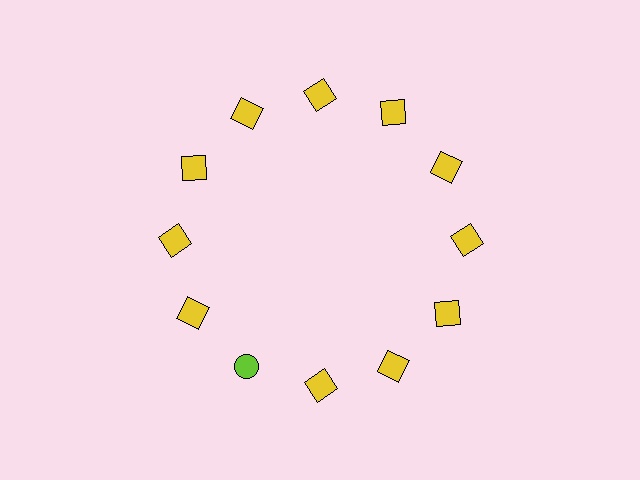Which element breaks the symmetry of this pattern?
The lime circle at roughly the 7 o'clock position breaks the symmetry. All other shapes are yellow squares.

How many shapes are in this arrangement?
There are 12 shapes arranged in a ring pattern.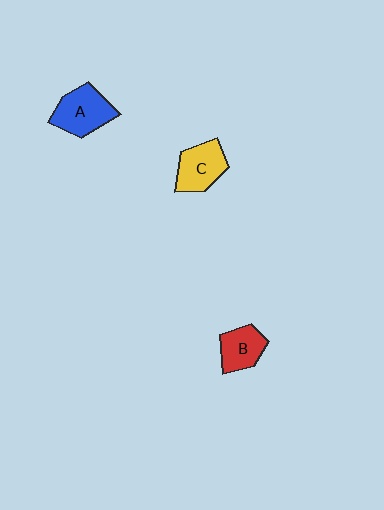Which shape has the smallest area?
Shape B (red).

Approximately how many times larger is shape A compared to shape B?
Approximately 1.4 times.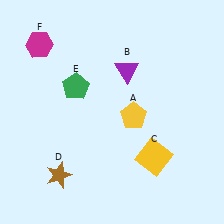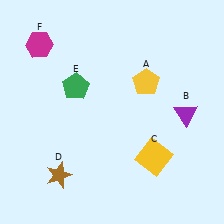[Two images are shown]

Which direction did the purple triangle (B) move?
The purple triangle (B) moved right.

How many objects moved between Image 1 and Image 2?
2 objects moved between the two images.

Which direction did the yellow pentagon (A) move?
The yellow pentagon (A) moved up.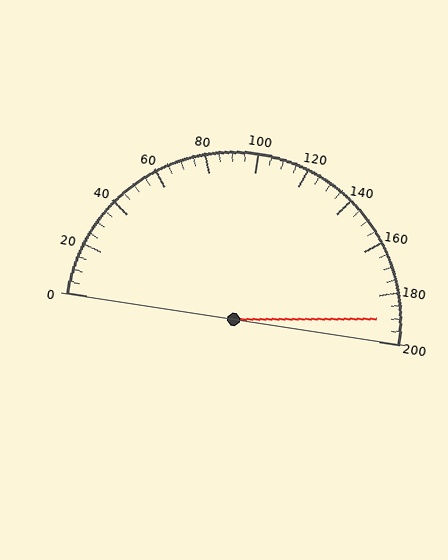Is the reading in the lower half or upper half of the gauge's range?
The reading is in the upper half of the range (0 to 200).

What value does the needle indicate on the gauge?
The needle indicates approximately 190.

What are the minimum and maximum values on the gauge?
The gauge ranges from 0 to 200.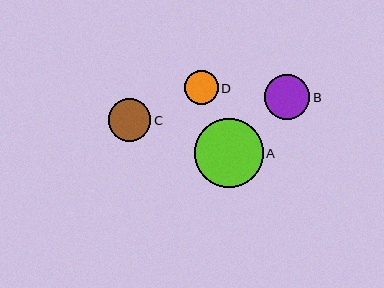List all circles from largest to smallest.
From largest to smallest: A, B, C, D.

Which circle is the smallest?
Circle D is the smallest with a size of approximately 34 pixels.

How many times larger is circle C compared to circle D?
Circle C is approximately 1.3 times the size of circle D.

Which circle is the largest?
Circle A is the largest with a size of approximately 69 pixels.